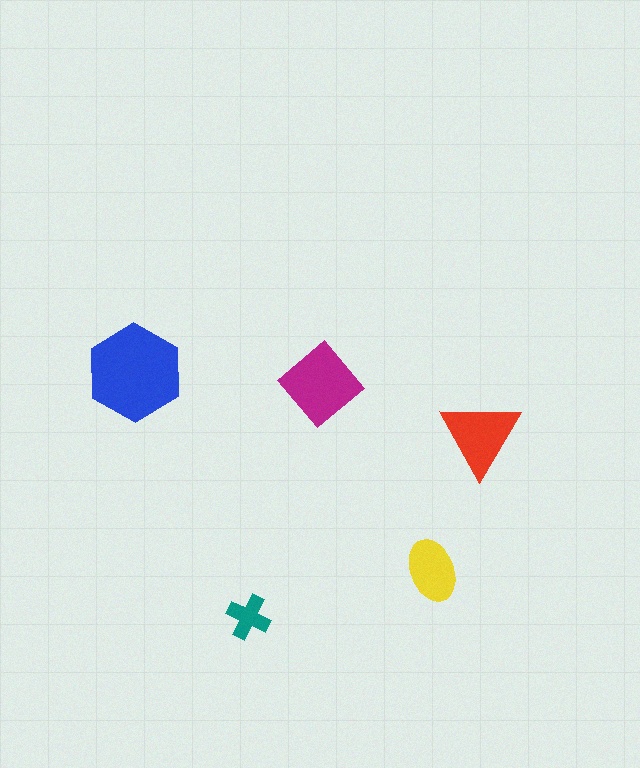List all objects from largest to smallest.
The blue hexagon, the magenta diamond, the red triangle, the yellow ellipse, the teal cross.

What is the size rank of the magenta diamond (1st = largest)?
2nd.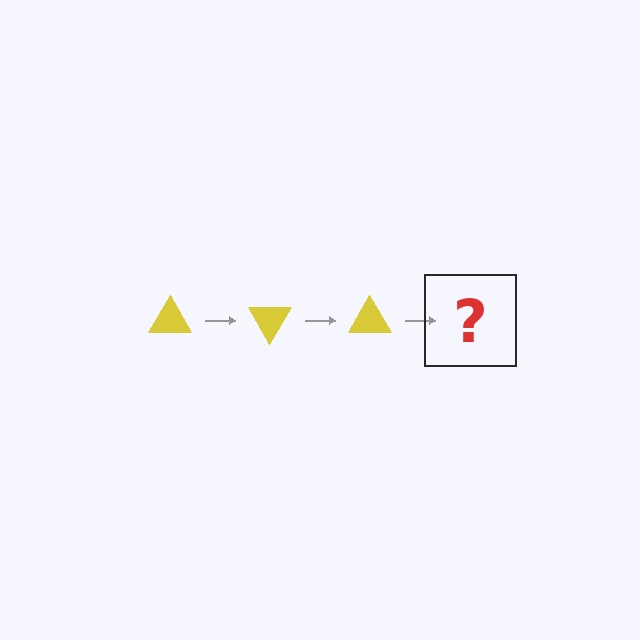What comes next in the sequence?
The next element should be a yellow triangle rotated 180 degrees.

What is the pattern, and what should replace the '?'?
The pattern is that the triangle rotates 60 degrees each step. The '?' should be a yellow triangle rotated 180 degrees.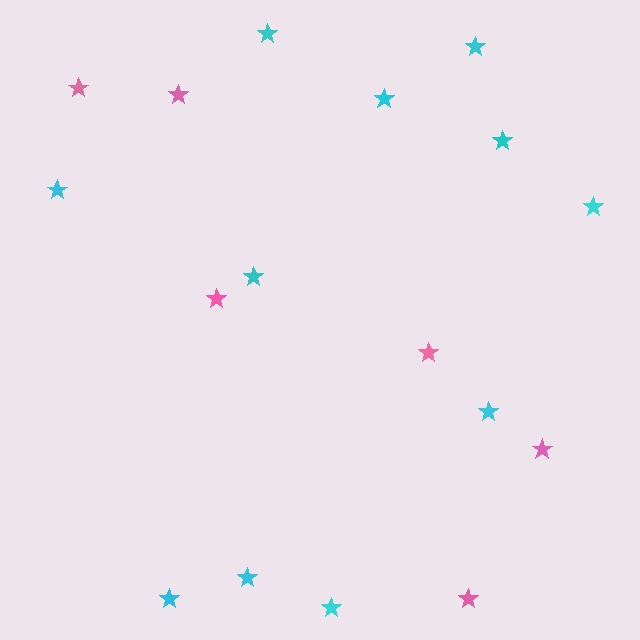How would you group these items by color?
There are 2 groups: one group of cyan stars (11) and one group of pink stars (6).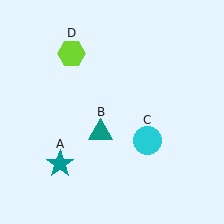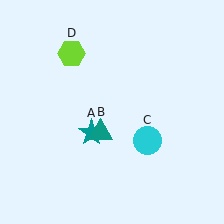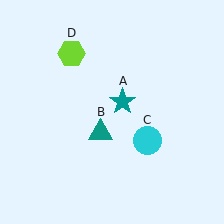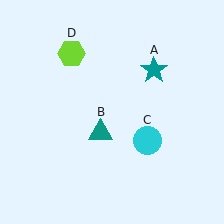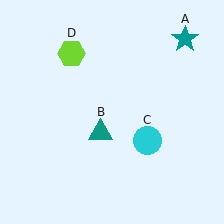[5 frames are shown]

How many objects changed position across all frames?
1 object changed position: teal star (object A).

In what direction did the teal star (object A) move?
The teal star (object A) moved up and to the right.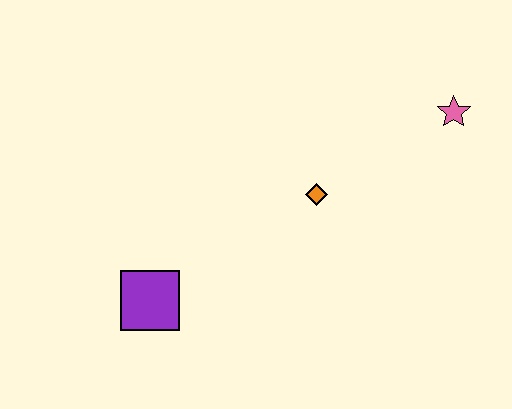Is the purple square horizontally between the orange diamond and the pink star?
No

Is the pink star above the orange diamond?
Yes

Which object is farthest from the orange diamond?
The purple square is farthest from the orange diamond.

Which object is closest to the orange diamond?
The pink star is closest to the orange diamond.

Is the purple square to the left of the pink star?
Yes